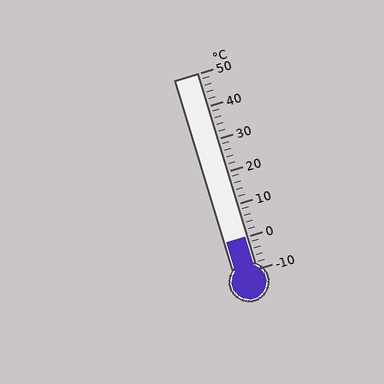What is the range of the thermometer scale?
The thermometer scale ranges from -10°C to 50°C.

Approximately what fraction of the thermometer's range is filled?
The thermometer is filled to approximately 15% of its range.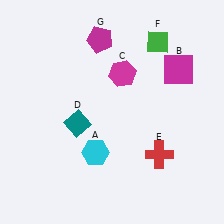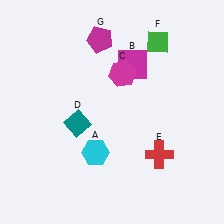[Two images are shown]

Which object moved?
The magenta square (B) moved left.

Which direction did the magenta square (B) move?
The magenta square (B) moved left.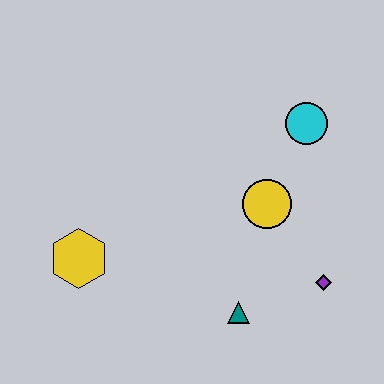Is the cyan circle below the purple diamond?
No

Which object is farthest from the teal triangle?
The cyan circle is farthest from the teal triangle.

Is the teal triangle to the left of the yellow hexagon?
No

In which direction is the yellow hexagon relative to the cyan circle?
The yellow hexagon is to the left of the cyan circle.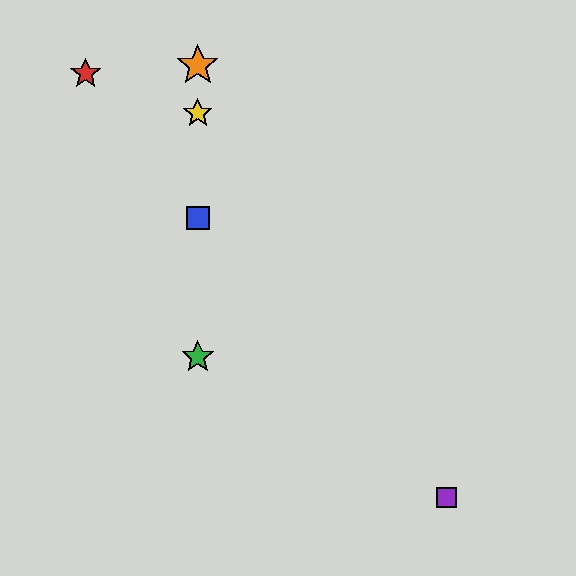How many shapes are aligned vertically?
4 shapes (the blue square, the green star, the yellow star, the orange star) are aligned vertically.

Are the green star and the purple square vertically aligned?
No, the green star is at x≈198 and the purple square is at x≈447.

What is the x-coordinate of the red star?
The red star is at x≈86.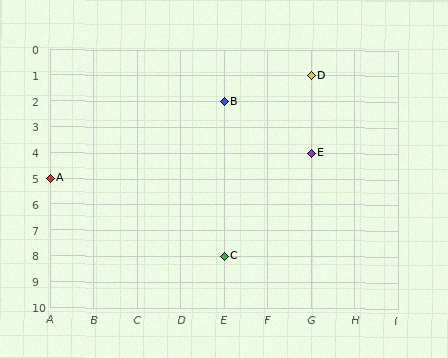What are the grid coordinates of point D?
Point D is at grid coordinates (G, 1).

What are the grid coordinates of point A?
Point A is at grid coordinates (A, 5).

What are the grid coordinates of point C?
Point C is at grid coordinates (E, 8).